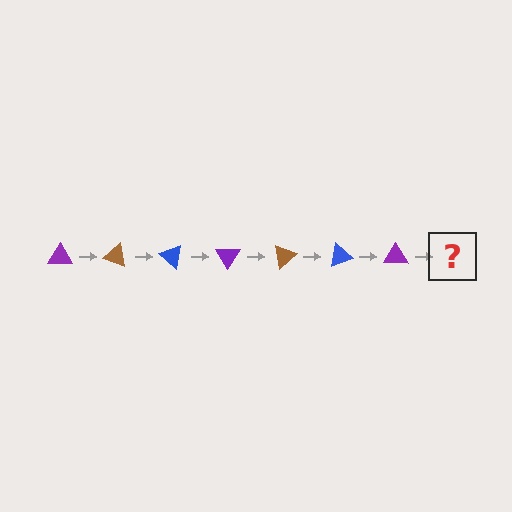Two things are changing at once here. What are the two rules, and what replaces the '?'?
The two rules are that it rotates 20 degrees each step and the color cycles through purple, brown, and blue. The '?' should be a brown triangle, rotated 140 degrees from the start.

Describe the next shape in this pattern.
It should be a brown triangle, rotated 140 degrees from the start.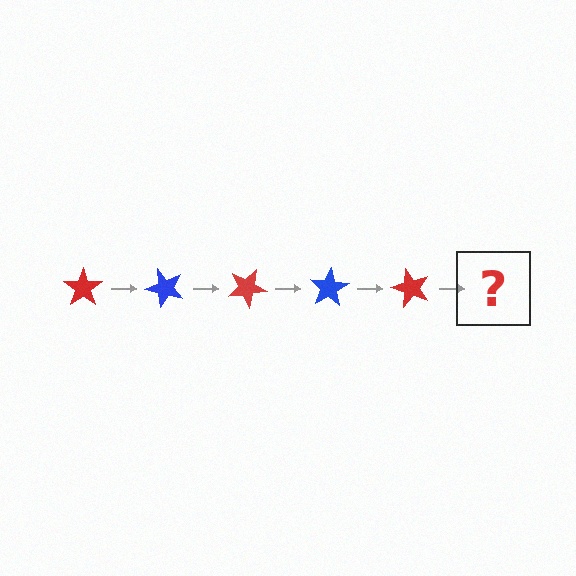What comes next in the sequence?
The next element should be a blue star, rotated 250 degrees from the start.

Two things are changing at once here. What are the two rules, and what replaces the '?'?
The two rules are that it rotates 50 degrees each step and the color cycles through red and blue. The '?' should be a blue star, rotated 250 degrees from the start.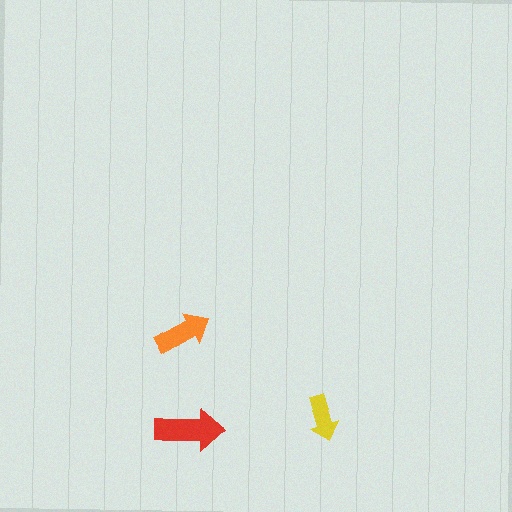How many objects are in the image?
There are 3 objects in the image.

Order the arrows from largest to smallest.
the red one, the orange one, the yellow one.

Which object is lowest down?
The red arrow is bottommost.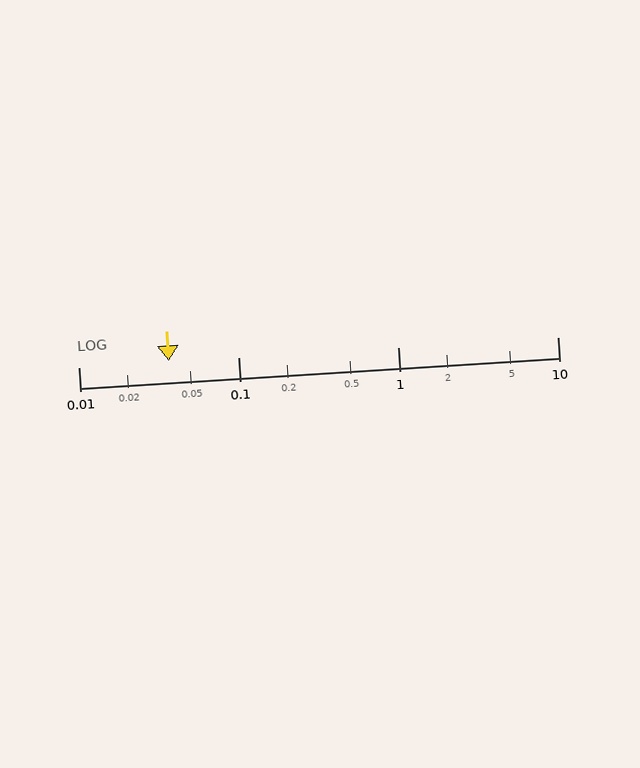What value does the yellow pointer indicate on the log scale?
The pointer indicates approximately 0.037.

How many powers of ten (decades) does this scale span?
The scale spans 3 decades, from 0.01 to 10.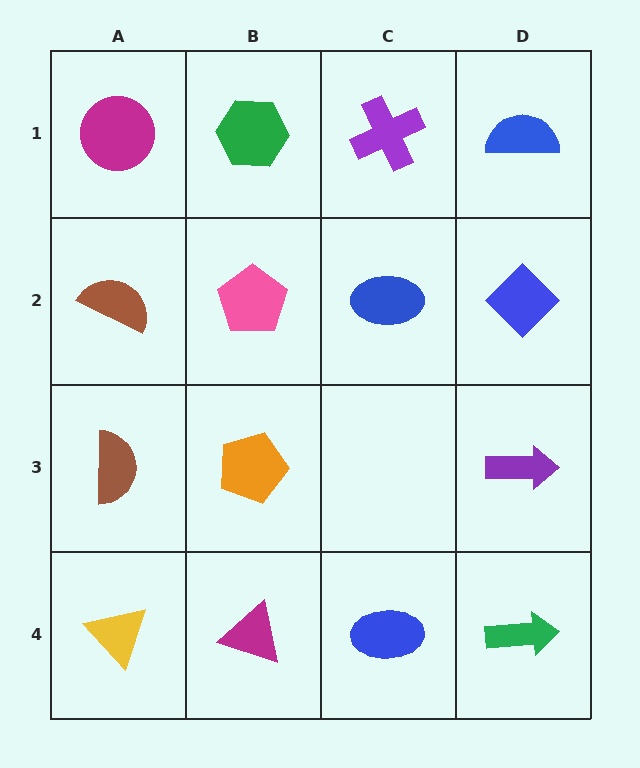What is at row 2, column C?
A blue ellipse.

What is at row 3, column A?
A brown semicircle.